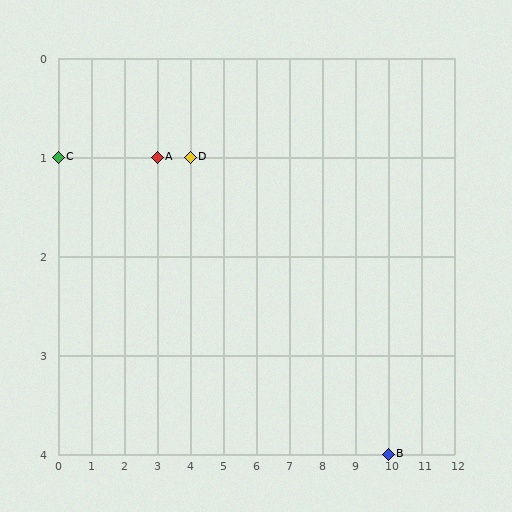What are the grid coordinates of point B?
Point B is at grid coordinates (10, 4).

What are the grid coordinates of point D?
Point D is at grid coordinates (4, 1).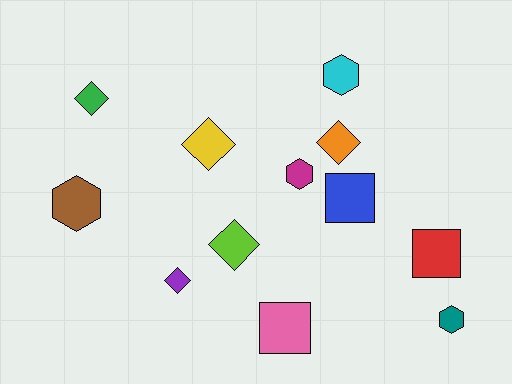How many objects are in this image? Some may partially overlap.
There are 12 objects.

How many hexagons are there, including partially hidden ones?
There are 4 hexagons.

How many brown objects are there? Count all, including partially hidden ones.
There is 1 brown object.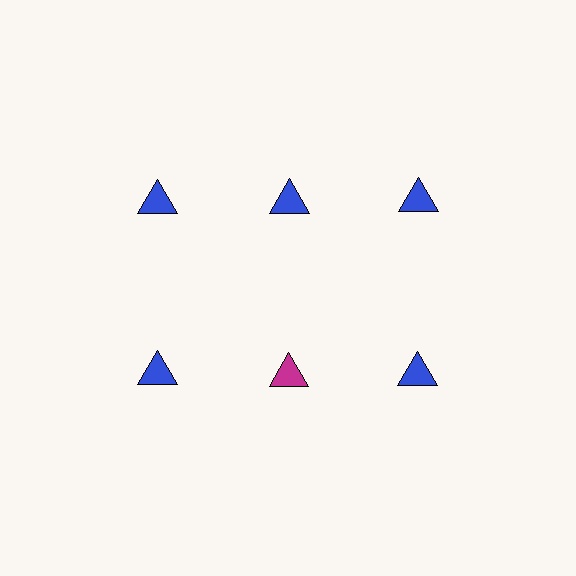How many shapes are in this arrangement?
There are 6 shapes arranged in a grid pattern.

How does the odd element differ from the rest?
It has a different color: magenta instead of blue.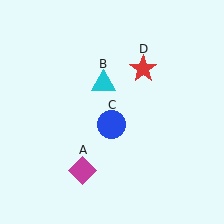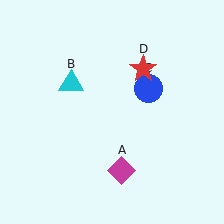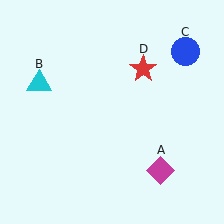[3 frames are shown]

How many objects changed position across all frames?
3 objects changed position: magenta diamond (object A), cyan triangle (object B), blue circle (object C).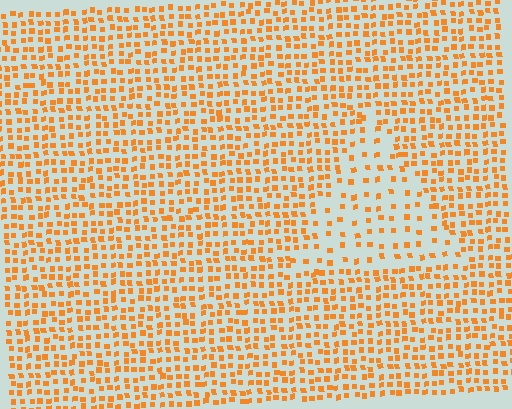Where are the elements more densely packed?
The elements are more densely packed outside the triangle boundary.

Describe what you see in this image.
The image contains small orange elements arranged at two different densities. A triangle-shaped region is visible where the elements are less densely packed than the surrounding area.